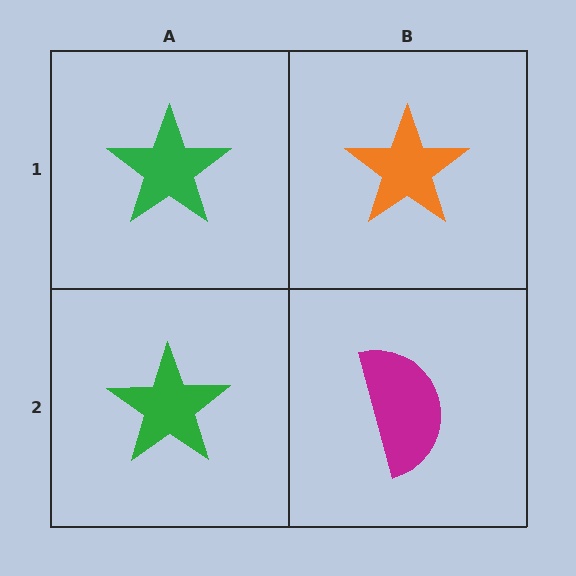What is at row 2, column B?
A magenta semicircle.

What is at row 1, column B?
An orange star.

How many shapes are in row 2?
2 shapes.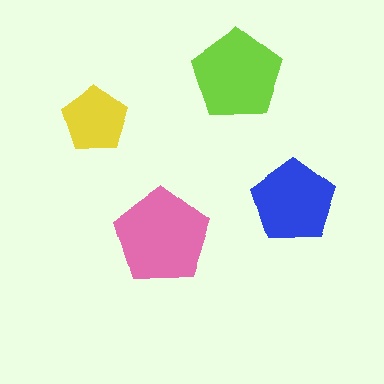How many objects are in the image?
There are 4 objects in the image.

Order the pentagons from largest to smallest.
the pink one, the lime one, the blue one, the yellow one.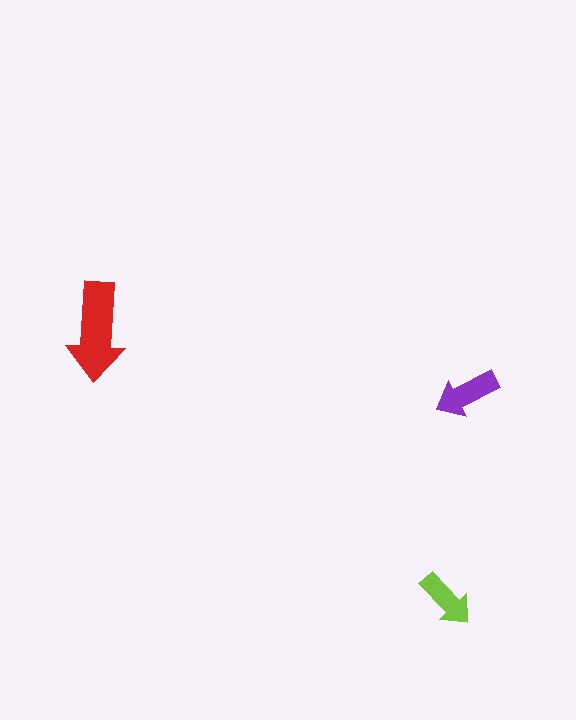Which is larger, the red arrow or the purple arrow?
The red one.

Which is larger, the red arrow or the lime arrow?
The red one.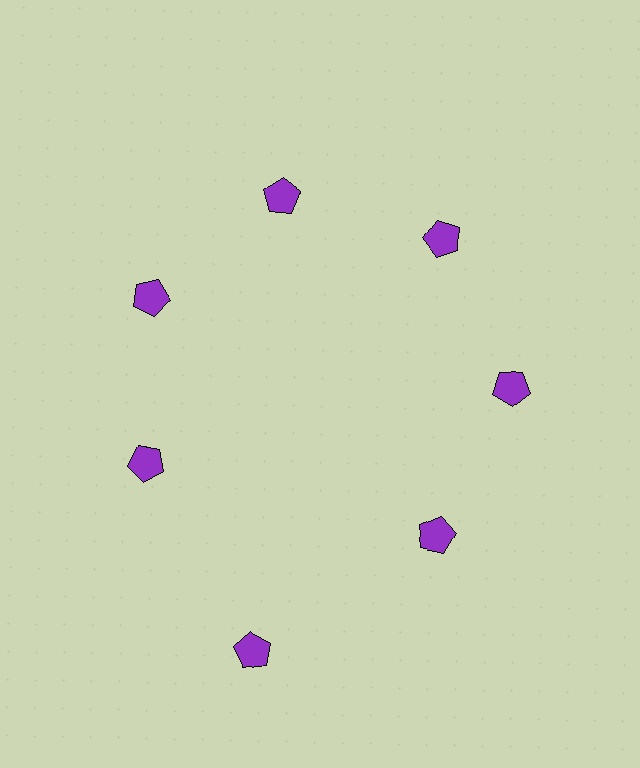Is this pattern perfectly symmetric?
No. The 7 purple pentagons are arranged in a ring, but one element near the 6 o'clock position is pushed outward from the center, breaking the 7-fold rotational symmetry.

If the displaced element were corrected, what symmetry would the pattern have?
It would have 7-fold rotational symmetry — the pattern would map onto itself every 51 degrees.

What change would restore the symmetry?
The symmetry would be restored by moving it inward, back onto the ring so that all 7 pentagons sit at equal angles and equal distance from the center.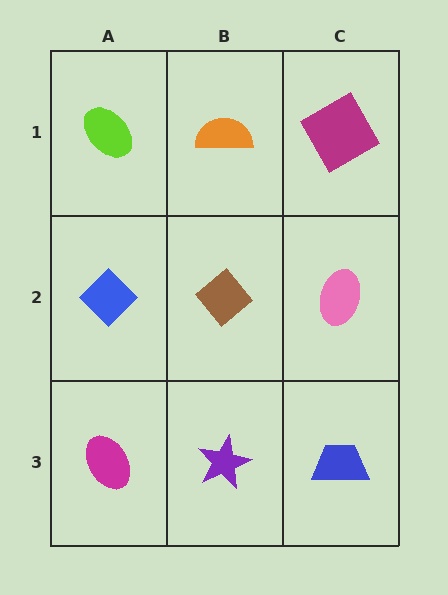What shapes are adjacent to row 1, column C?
A pink ellipse (row 2, column C), an orange semicircle (row 1, column B).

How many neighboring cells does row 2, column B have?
4.